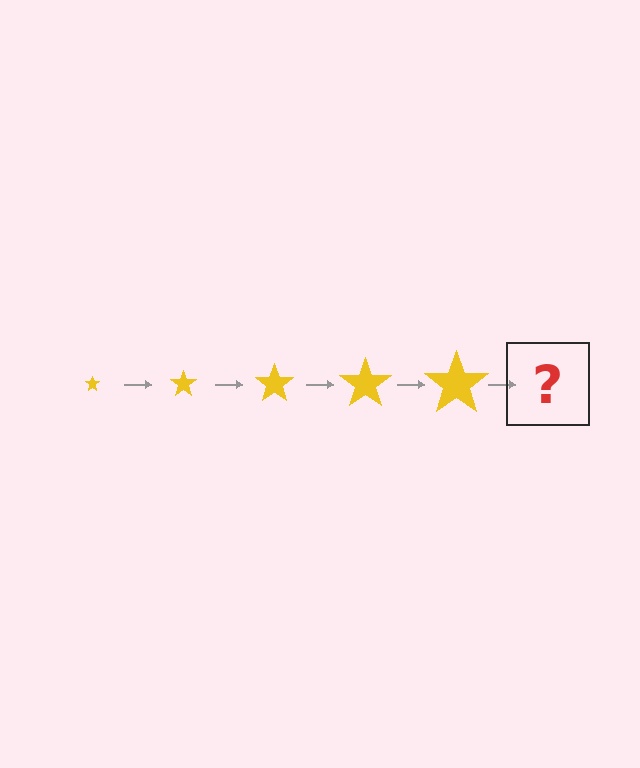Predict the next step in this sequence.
The next step is a yellow star, larger than the previous one.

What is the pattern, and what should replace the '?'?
The pattern is that the star gets progressively larger each step. The '?' should be a yellow star, larger than the previous one.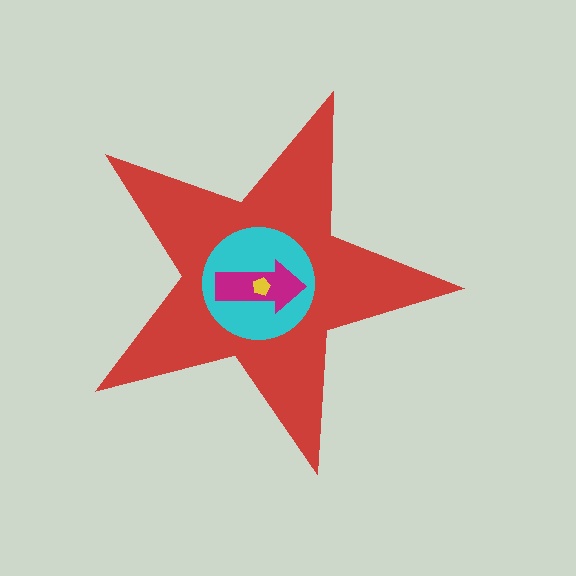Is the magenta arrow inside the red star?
Yes.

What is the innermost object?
The yellow pentagon.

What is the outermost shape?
The red star.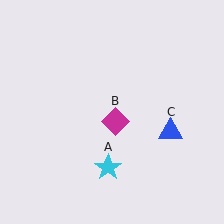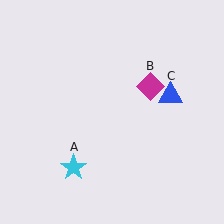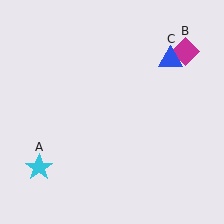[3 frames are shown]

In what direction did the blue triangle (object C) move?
The blue triangle (object C) moved up.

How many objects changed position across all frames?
3 objects changed position: cyan star (object A), magenta diamond (object B), blue triangle (object C).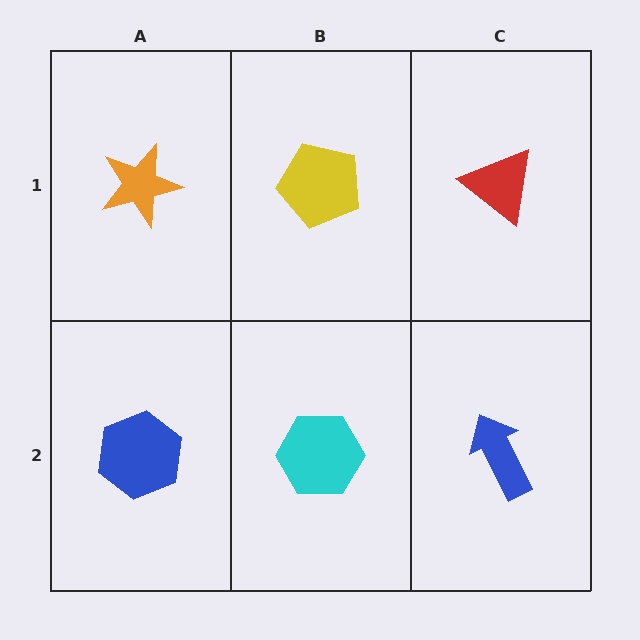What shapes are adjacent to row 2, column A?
An orange star (row 1, column A), a cyan hexagon (row 2, column B).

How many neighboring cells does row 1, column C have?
2.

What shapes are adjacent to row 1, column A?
A blue hexagon (row 2, column A), a yellow pentagon (row 1, column B).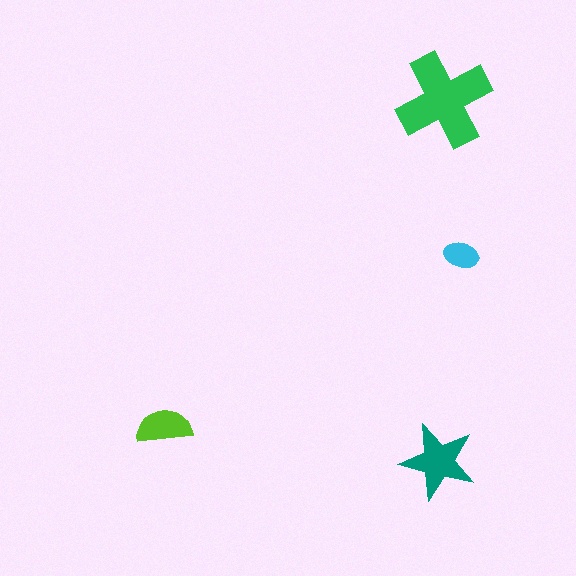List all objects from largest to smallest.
The green cross, the teal star, the lime semicircle, the cyan ellipse.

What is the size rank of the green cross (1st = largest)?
1st.